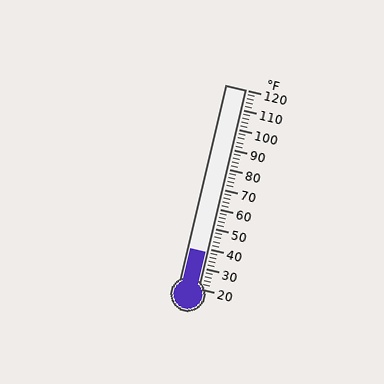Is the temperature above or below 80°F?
The temperature is below 80°F.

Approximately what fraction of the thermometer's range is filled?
The thermometer is filled to approximately 20% of its range.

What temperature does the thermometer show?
The thermometer shows approximately 38°F.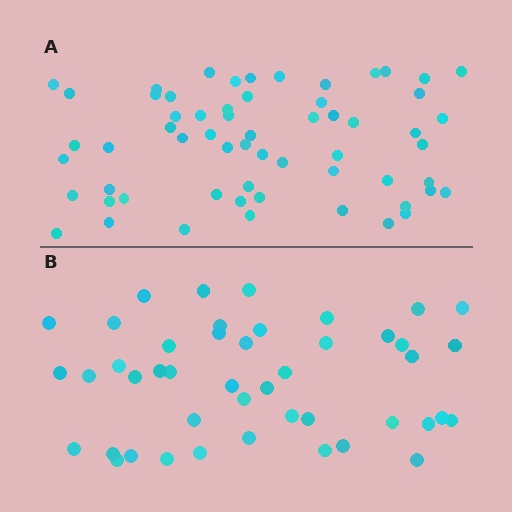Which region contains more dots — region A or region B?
Region A (the top region) has more dots.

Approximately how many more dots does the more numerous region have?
Region A has approximately 15 more dots than region B.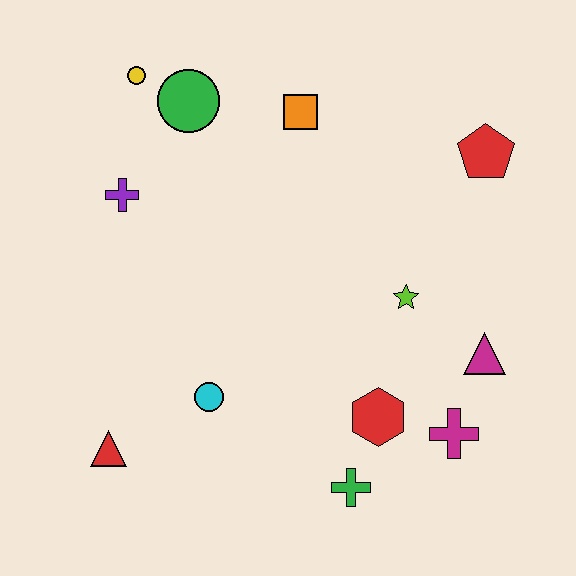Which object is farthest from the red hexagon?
The yellow circle is farthest from the red hexagon.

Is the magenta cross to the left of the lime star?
No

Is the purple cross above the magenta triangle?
Yes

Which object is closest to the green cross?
The red hexagon is closest to the green cross.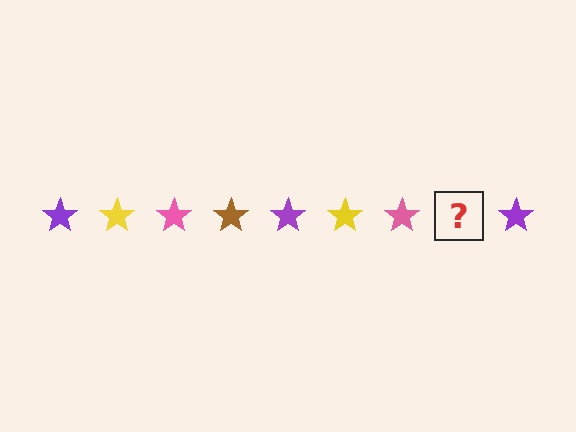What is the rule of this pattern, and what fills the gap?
The rule is that the pattern cycles through purple, yellow, pink, brown stars. The gap should be filled with a brown star.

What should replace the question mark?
The question mark should be replaced with a brown star.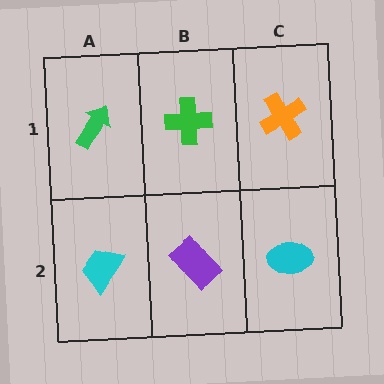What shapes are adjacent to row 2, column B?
A green cross (row 1, column B), a cyan trapezoid (row 2, column A), a cyan ellipse (row 2, column C).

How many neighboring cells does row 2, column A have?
2.